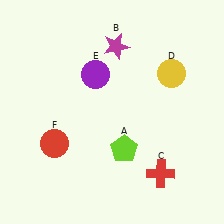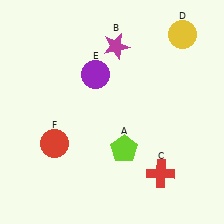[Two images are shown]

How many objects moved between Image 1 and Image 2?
1 object moved between the two images.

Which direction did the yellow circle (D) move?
The yellow circle (D) moved up.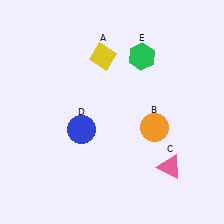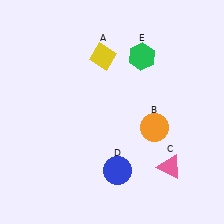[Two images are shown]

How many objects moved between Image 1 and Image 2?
1 object moved between the two images.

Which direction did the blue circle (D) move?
The blue circle (D) moved down.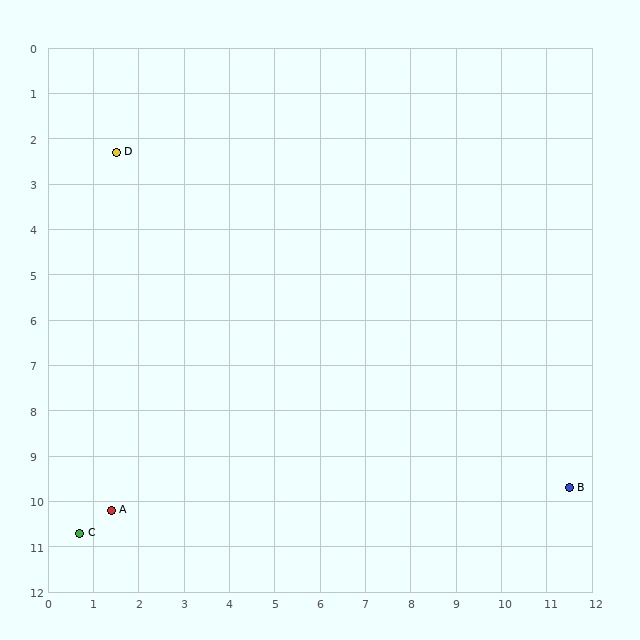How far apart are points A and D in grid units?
Points A and D are about 7.9 grid units apart.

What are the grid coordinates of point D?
Point D is at approximately (1.5, 2.3).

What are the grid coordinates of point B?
Point B is at approximately (11.5, 9.7).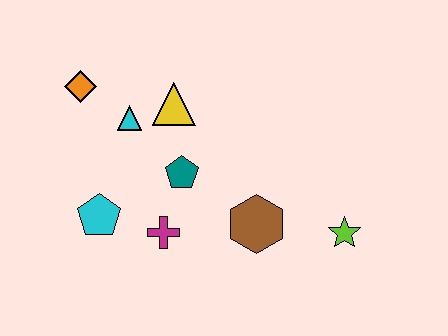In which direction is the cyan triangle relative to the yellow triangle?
The cyan triangle is to the left of the yellow triangle.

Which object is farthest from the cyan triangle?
The lime star is farthest from the cyan triangle.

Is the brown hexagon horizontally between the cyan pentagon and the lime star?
Yes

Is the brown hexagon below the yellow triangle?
Yes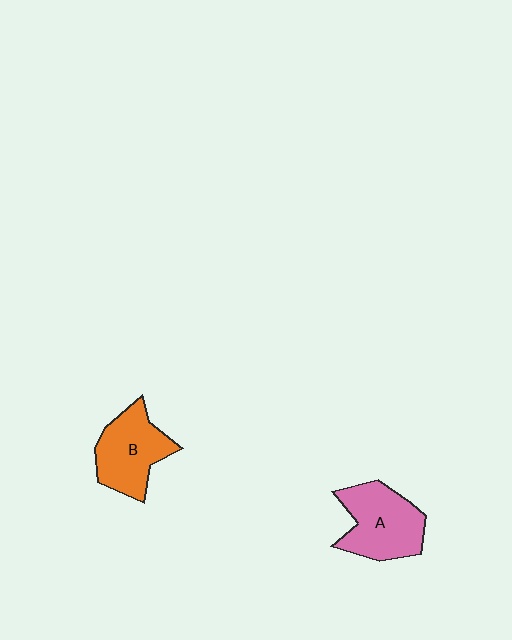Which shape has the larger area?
Shape A (pink).